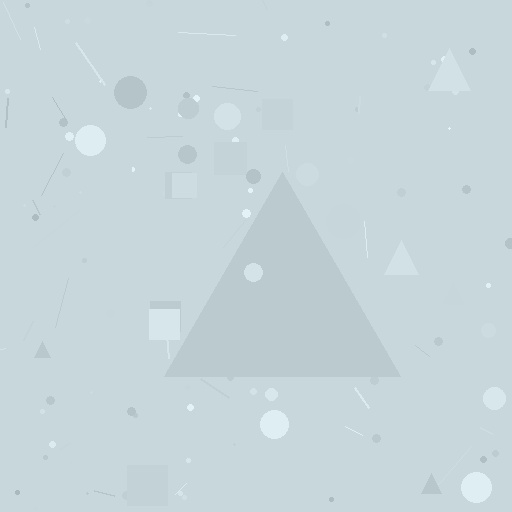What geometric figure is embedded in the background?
A triangle is embedded in the background.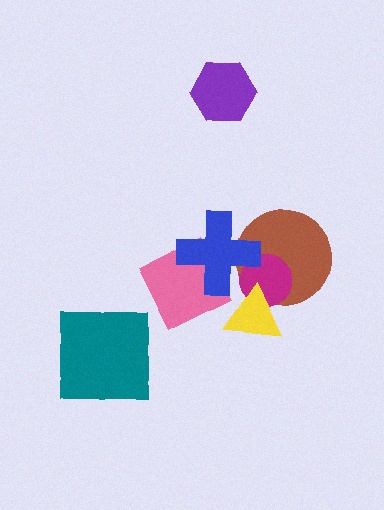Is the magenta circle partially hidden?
Yes, it is partially covered by another shape.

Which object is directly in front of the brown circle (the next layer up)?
The magenta circle is directly in front of the brown circle.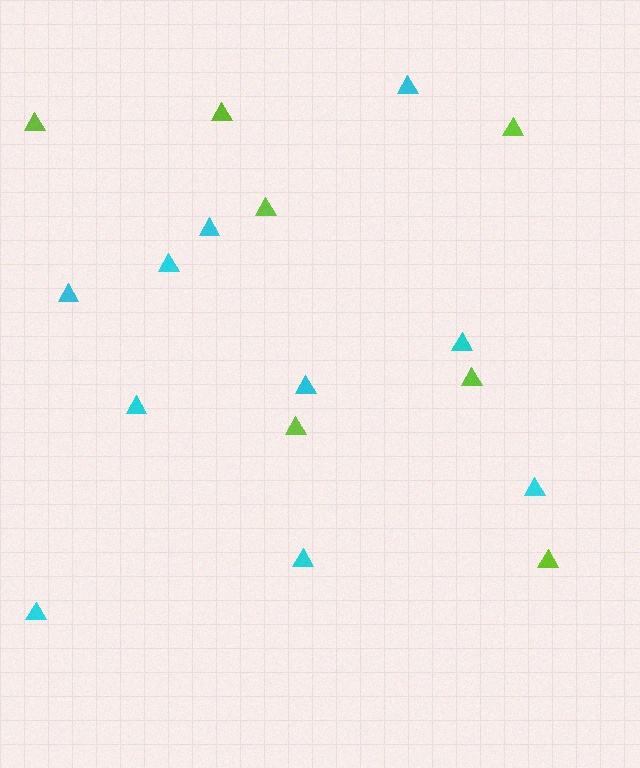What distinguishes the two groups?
There are 2 groups: one group of lime triangles (7) and one group of cyan triangles (10).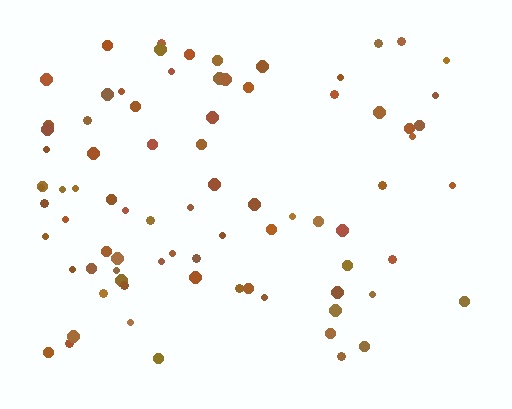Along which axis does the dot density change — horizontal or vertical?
Horizontal.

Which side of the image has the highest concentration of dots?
The left.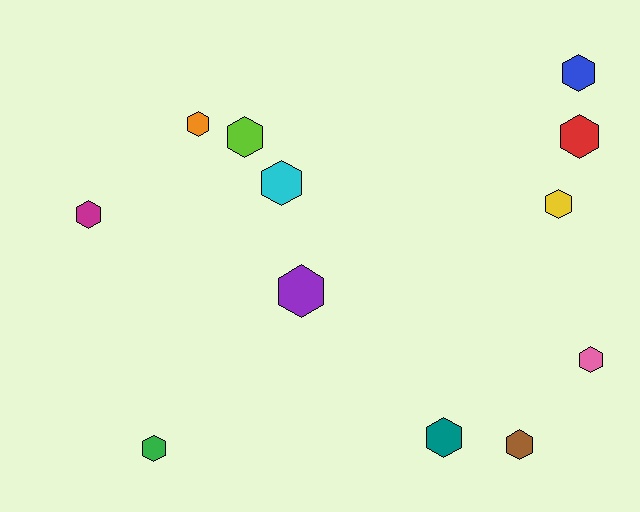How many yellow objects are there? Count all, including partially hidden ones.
There is 1 yellow object.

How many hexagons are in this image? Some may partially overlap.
There are 12 hexagons.